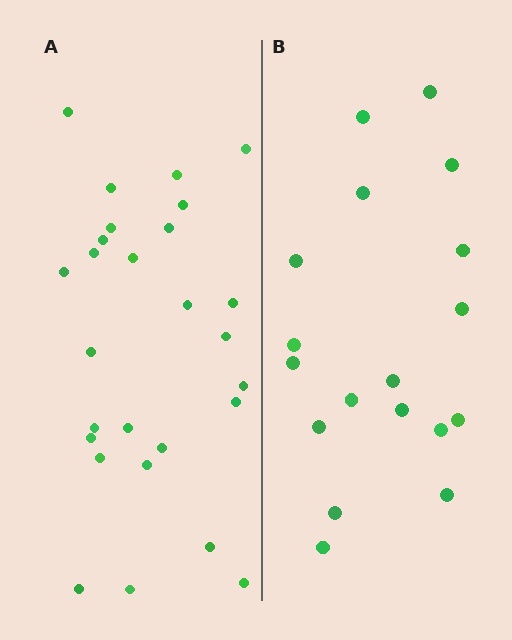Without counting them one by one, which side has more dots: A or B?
Region A (the left region) has more dots.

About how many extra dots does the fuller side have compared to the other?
Region A has roughly 8 or so more dots than region B.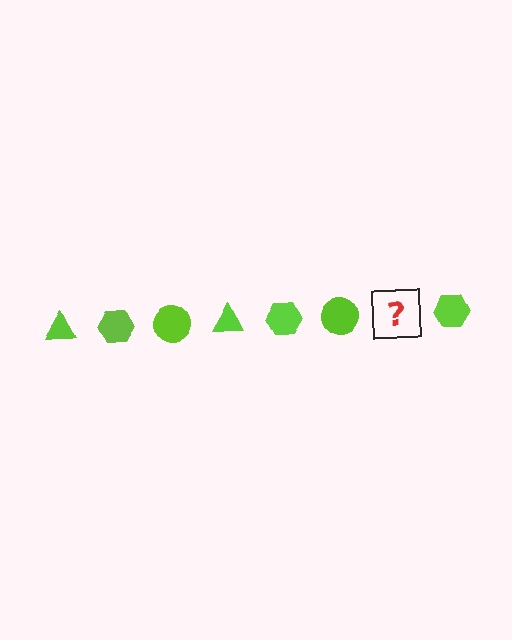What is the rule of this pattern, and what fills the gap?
The rule is that the pattern cycles through triangle, hexagon, circle shapes in lime. The gap should be filled with a lime triangle.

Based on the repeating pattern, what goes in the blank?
The blank should be a lime triangle.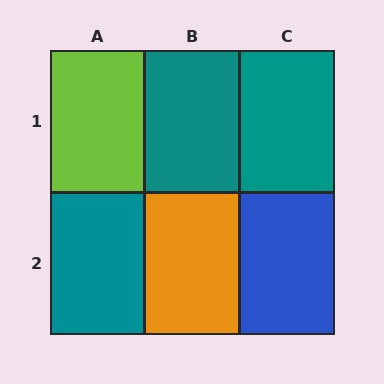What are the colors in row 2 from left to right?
Teal, orange, blue.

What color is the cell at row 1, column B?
Teal.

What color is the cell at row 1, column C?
Teal.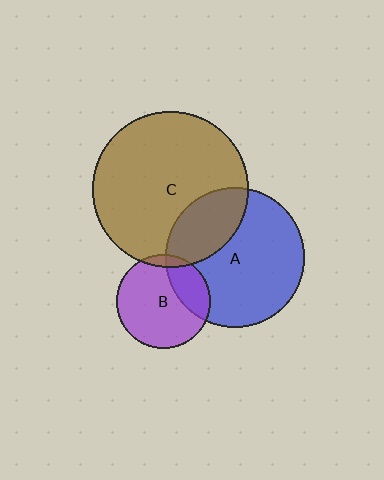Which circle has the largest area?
Circle C (brown).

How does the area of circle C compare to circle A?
Approximately 1.2 times.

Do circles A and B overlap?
Yes.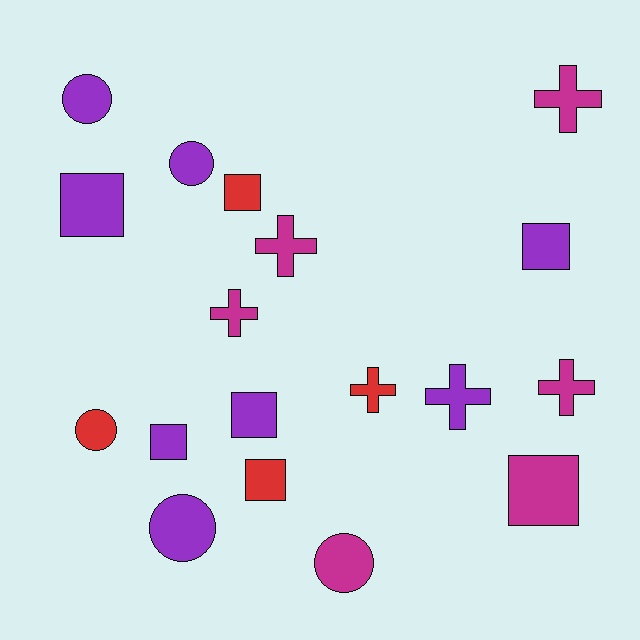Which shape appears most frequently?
Square, with 7 objects.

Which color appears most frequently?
Purple, with 8 objects.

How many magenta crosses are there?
There are 4 magenta crosses.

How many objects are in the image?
There are 18 objects.